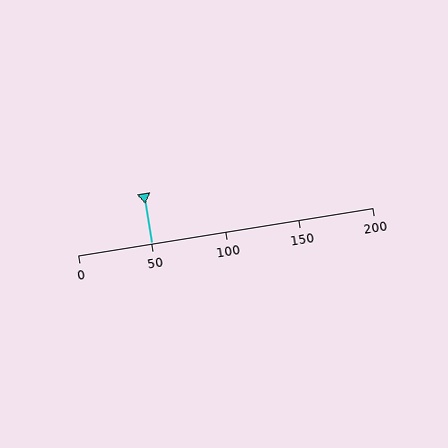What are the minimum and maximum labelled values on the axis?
The axis runs from 0 to 200.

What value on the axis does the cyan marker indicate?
The marker indicates approximately 50.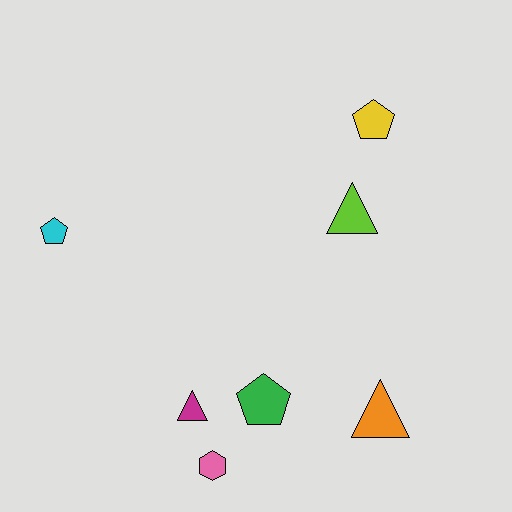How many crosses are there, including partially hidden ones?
There are no crosses.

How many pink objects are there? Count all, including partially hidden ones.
There is 1 pink object.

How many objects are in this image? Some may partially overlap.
There are 7 objects.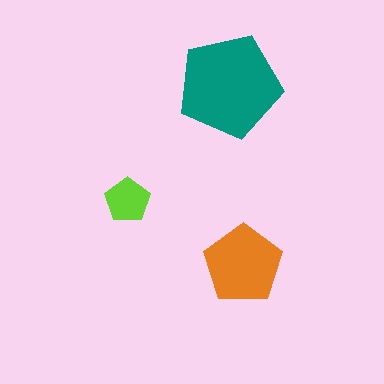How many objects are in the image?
There are 3 objects in the image.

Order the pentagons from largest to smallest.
the teal one, the orange one, the lime one.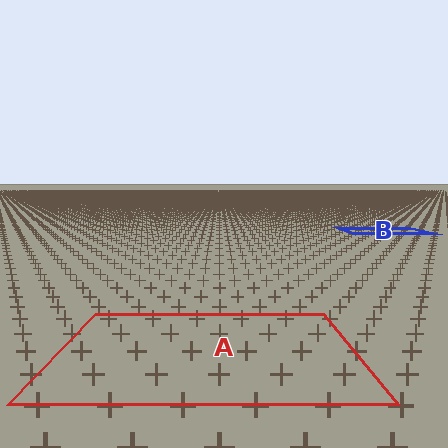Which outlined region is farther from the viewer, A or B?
Region B is farther from the viewer — the texture elements inside it appear smaller and more densely packed.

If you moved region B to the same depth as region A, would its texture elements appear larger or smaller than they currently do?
They would appear larger. At a closer depth, the same texture elements are projected at a bigger on-screen size.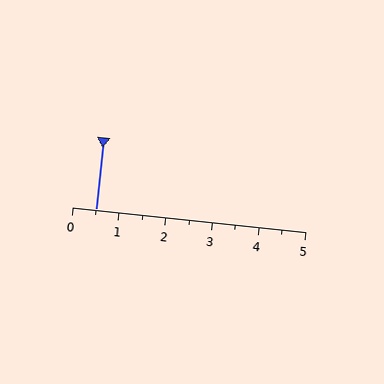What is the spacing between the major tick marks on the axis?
The major ticks are spaced 1 apart.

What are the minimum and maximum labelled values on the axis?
The axis runs from 0 to 5.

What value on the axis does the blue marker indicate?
The marker indicates approximately 0.5.